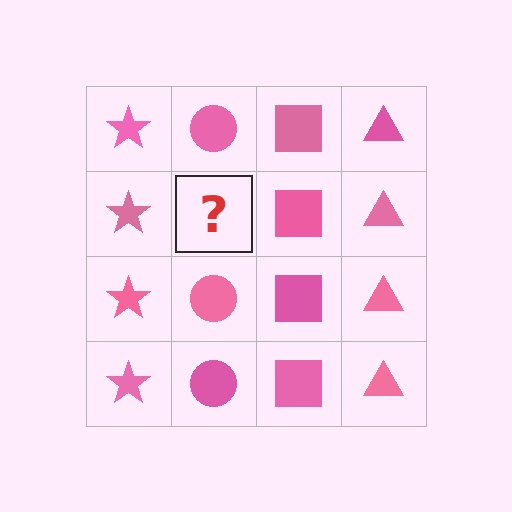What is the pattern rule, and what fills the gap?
The rule is that each column has a consistent shape. The gap should be filled with a pink circle.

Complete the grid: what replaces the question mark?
The question mark should be replaced with a pink circle.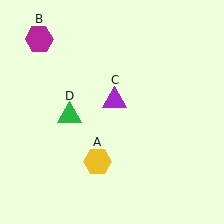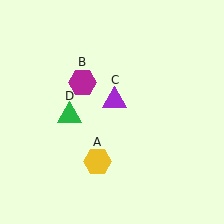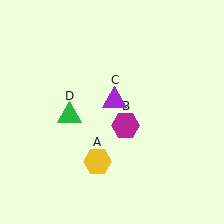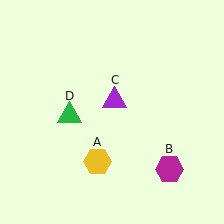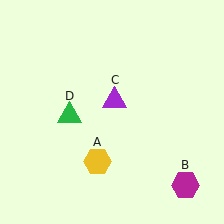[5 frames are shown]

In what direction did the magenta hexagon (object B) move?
The magenta hexagon (object B) moved down and to the right.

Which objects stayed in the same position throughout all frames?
Yellow hexagon (object A) and purple triangle (object C) and green triangle (object D) remained stationary.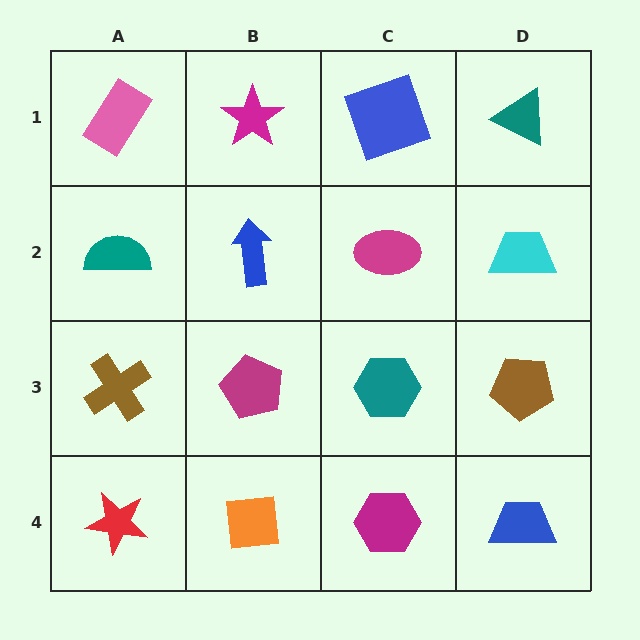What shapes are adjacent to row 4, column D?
A brown pentagon (row 3, column D), a magenta hexagon (row 4, column C).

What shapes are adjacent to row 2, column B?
A magenta star (row 1, column B), a magenta pentagon (row 3, column B), a teal semicircle (row 2, column A), a magenta ellipse (row 2, column C).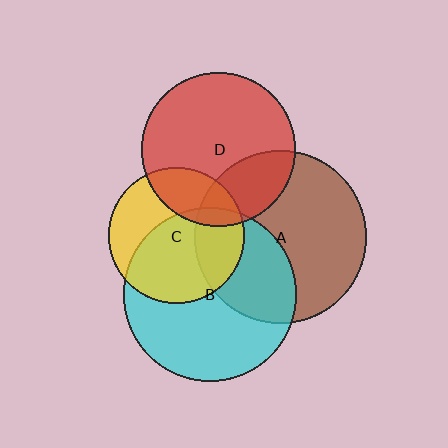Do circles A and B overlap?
Yes.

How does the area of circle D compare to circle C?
Approximately 1.3 times.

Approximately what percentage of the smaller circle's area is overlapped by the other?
Approximately 35%.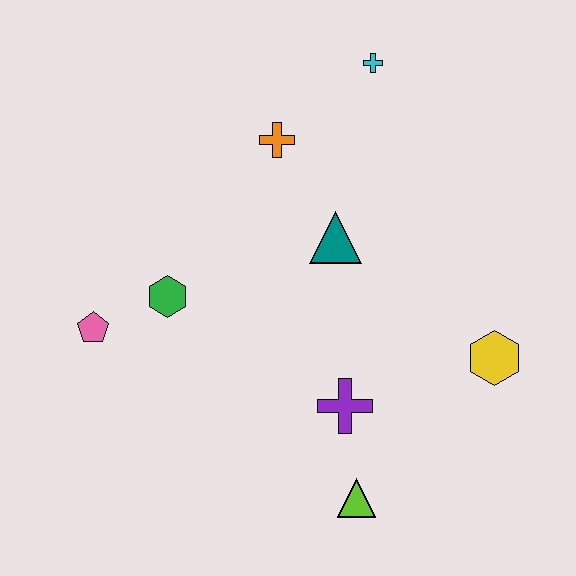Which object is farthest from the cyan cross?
The lime triangle is farthest from the cyan cross.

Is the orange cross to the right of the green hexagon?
Yes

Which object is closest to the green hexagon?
The pink pentagon is closest to the green hexagon.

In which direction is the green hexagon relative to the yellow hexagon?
The green hexagon is to the left of the yellow hexagon.